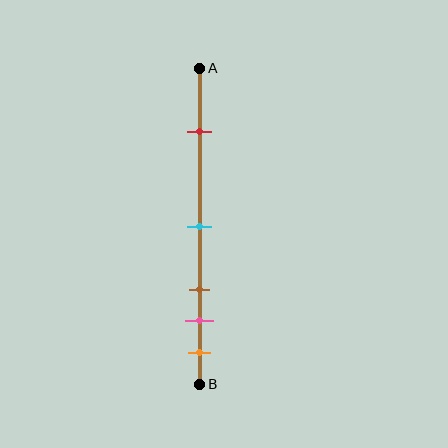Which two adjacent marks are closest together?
The pink and orange marks are the closest adjacent pair.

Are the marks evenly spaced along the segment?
No, the marks are not evenly spaced.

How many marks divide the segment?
There are 5 marks dividing the segment.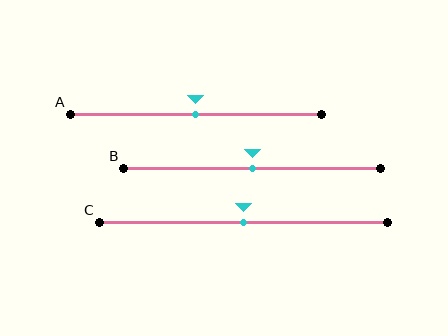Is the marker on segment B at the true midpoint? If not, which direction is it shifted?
Yes, the marker on segment B is at the true midpoint.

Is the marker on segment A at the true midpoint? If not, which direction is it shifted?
Yes, the marker on segment A is at the true midpoint.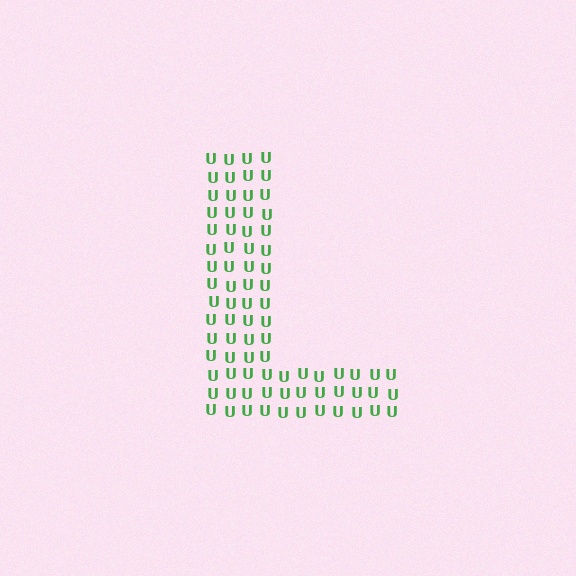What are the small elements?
The small elements are letter U's.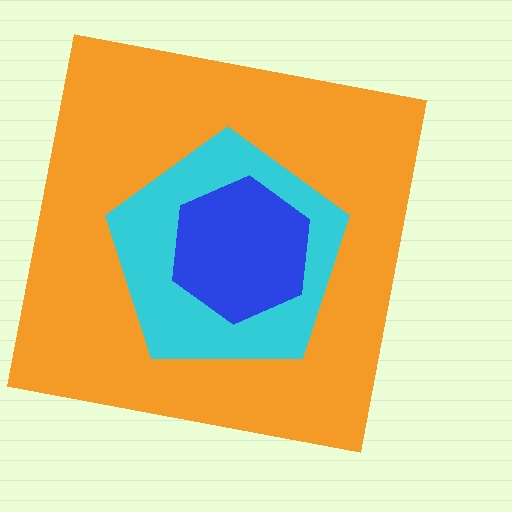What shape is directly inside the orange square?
The cyan pentagon.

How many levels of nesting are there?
3.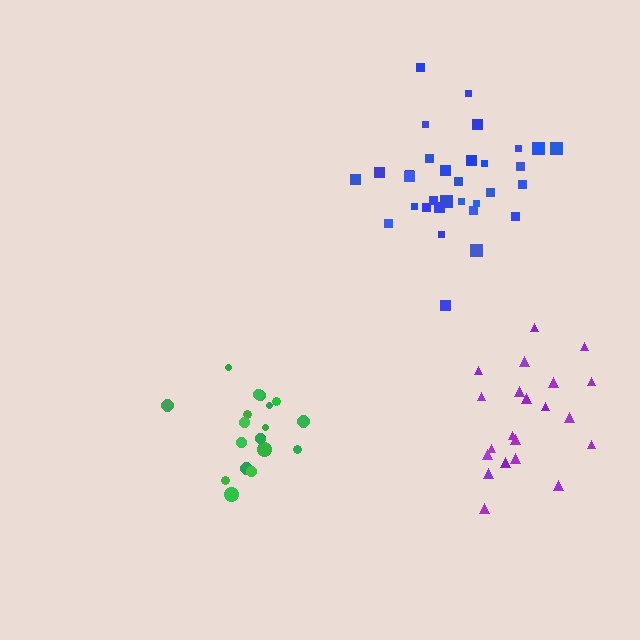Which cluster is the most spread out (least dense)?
Green.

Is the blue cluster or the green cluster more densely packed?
Blue.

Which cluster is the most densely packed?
Purple.